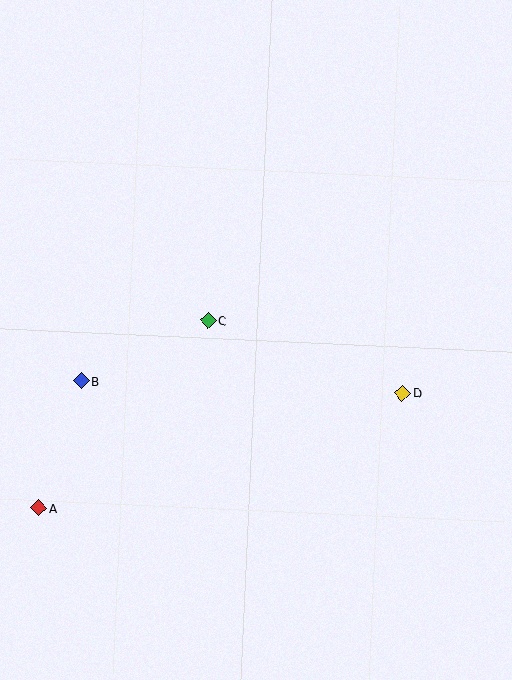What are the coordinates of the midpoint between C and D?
The midpoint between C and D is at (305, 357).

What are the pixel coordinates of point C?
Point C is at (208, 320).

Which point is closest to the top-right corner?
Point D is closest to the top-right corner.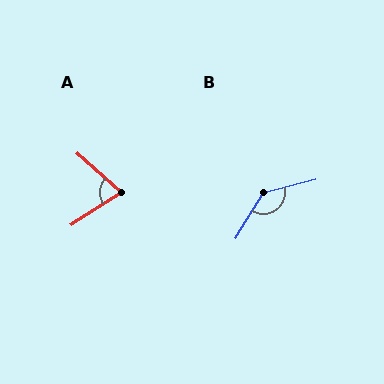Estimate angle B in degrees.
Approximately 135 degrees.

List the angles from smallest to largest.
A (74°), B (135°).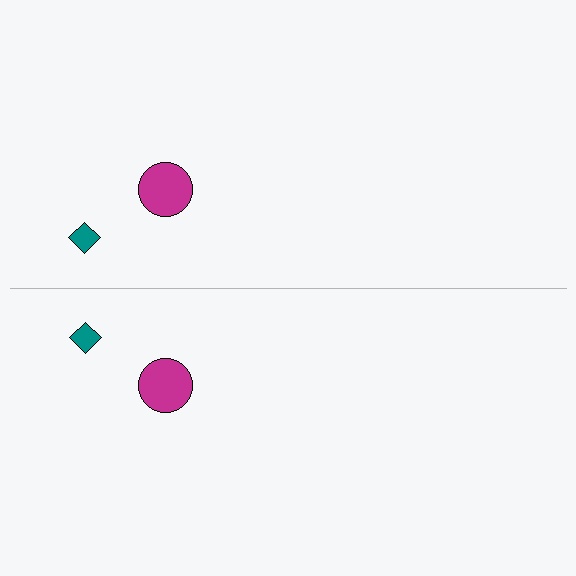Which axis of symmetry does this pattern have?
The pattern has a horizontal axis of symmetry running through the center of the image.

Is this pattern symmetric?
Yes, this pattern has bilateral (reflection) symmetry.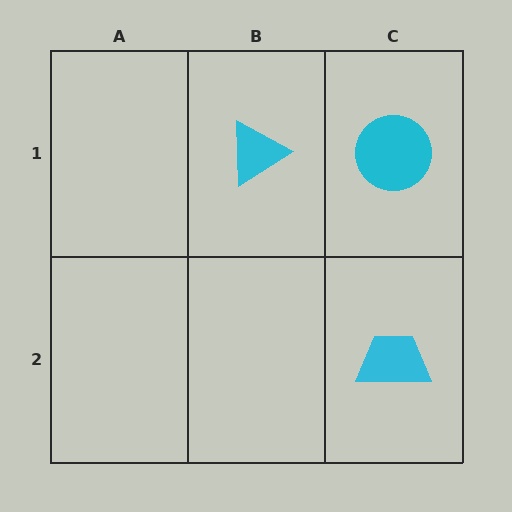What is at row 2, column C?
A cyan trapezoid.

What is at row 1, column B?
A cyan triangle.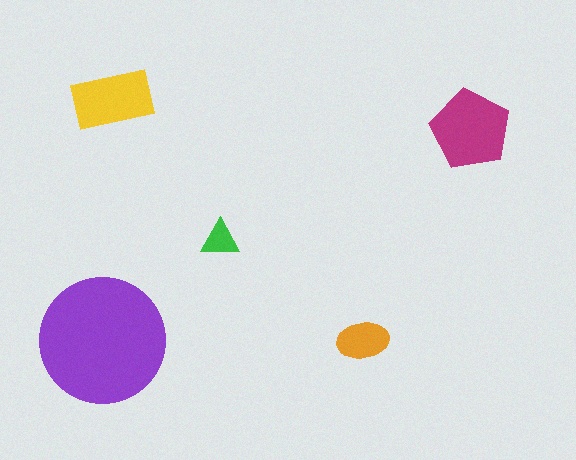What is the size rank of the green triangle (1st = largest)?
5th.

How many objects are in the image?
There are 5 objects in the image.